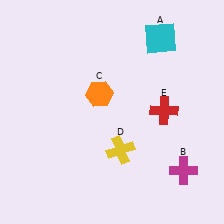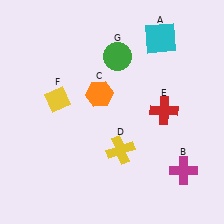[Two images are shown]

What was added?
A yellow diamond (F), a green circle (G) were added in Image 2.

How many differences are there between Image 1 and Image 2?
There are 2 differences between the two images.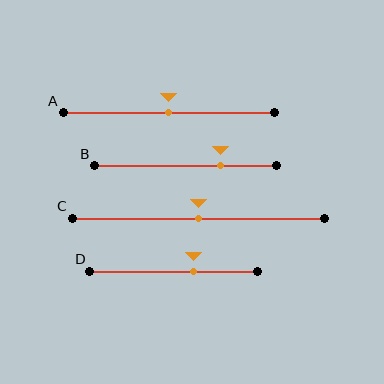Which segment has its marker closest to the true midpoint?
Segment A has its marker closest to the true midpoint.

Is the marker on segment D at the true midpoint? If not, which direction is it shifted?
No, the marker on segment D is shifted to the right by about 12% of the segment length.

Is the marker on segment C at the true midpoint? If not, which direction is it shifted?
Yes, the marker on segment C is at the true midpoint.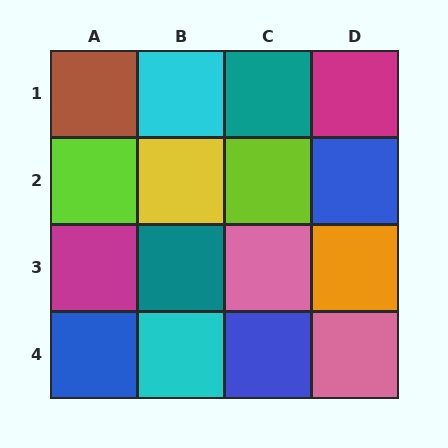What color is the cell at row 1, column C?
Teal.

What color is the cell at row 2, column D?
Blue.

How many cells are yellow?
1 cell is yellow.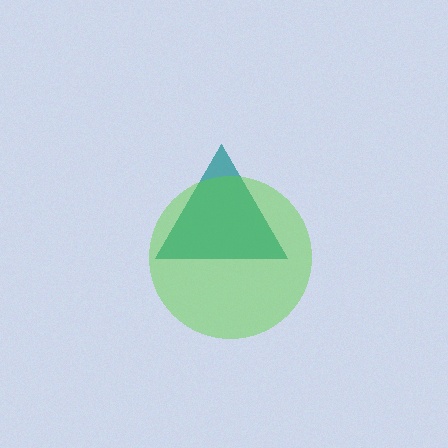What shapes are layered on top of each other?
The layered shapes are: a teal triangle, a lime circle.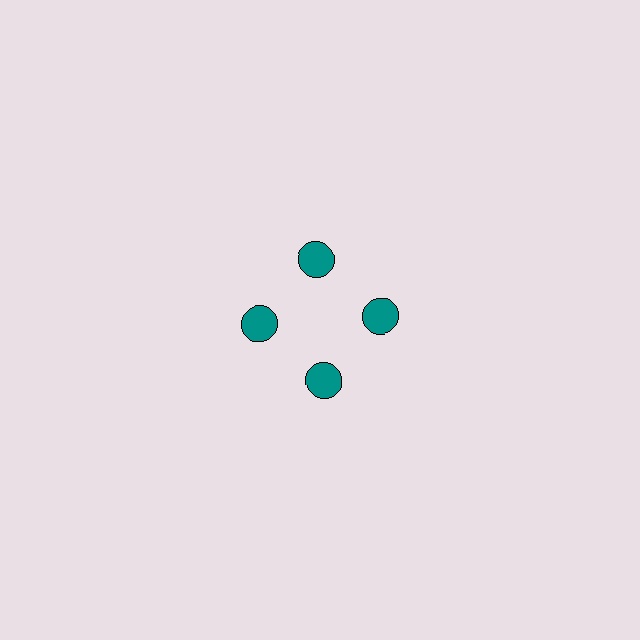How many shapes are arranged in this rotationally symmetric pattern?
There are 4 shapes, arranged in 4 groups of 1.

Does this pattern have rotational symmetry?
Yes, this pattern has 4-fold rotational symmetry. It looks the same after rotating 90 degrees around the center.